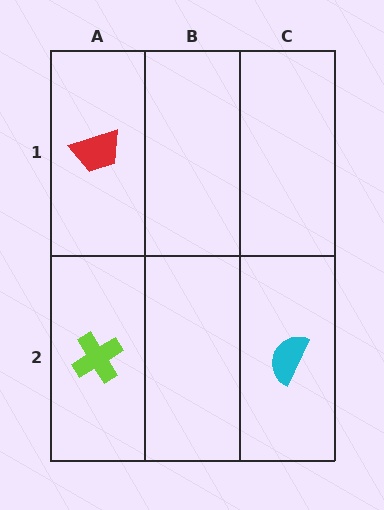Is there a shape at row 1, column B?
No, that cell is empty.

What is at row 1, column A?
A red trapezoid.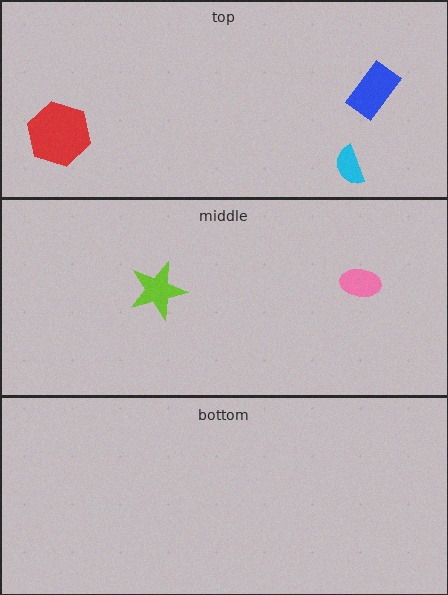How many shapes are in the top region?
3.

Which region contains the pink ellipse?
The middle region.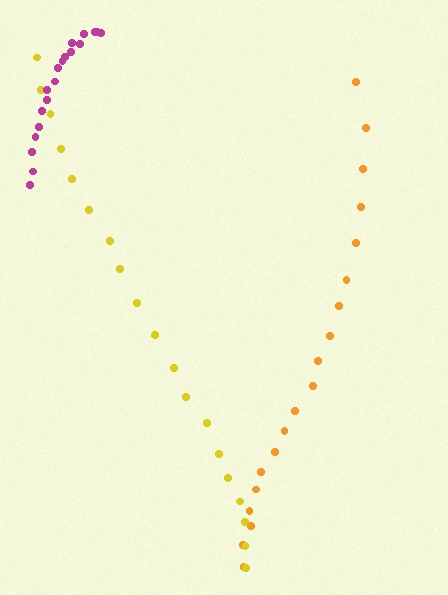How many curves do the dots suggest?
There are 3 distinct paths.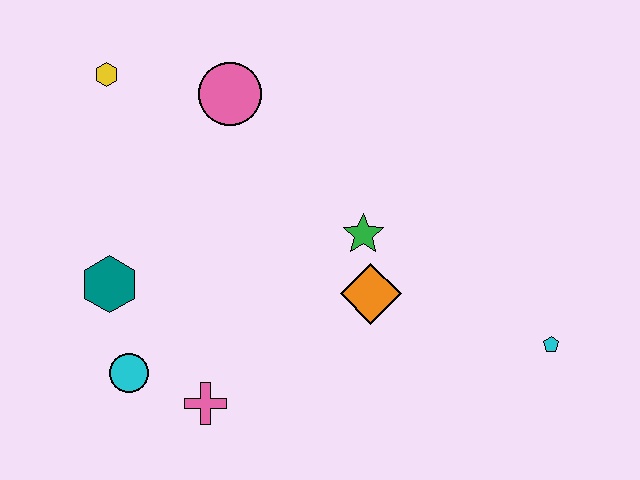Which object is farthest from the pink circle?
The cyan pentagon is farthest from the pink circle.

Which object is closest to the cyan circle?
The pink cross is closest to the cyan circle.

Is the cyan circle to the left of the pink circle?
Yes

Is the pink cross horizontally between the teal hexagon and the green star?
Yes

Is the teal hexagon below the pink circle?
Yes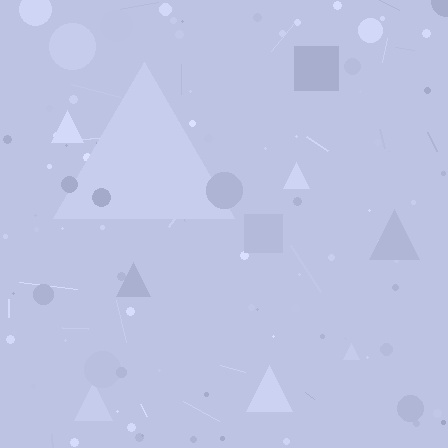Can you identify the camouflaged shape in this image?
The camouflaged shape is a triangle.